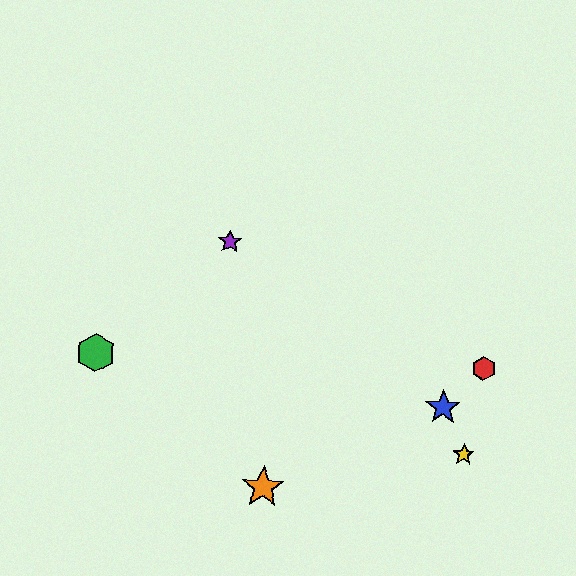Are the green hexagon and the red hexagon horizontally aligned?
Yes, both are at y≈353.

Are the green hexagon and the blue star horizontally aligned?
No, the green hexagon is at y≈353 and the blue star is at y≈407.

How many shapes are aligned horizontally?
2 shapes (the red hexagon, the green hexagon) are aligned horizontally.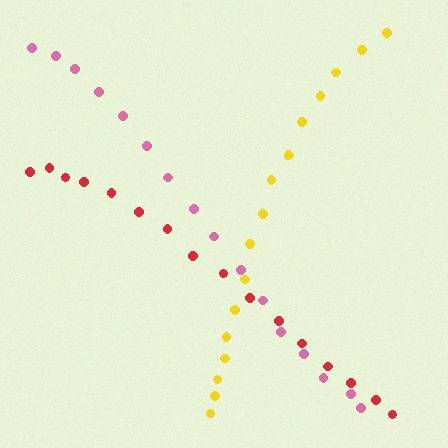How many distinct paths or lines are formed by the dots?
There are 3 distinct paths.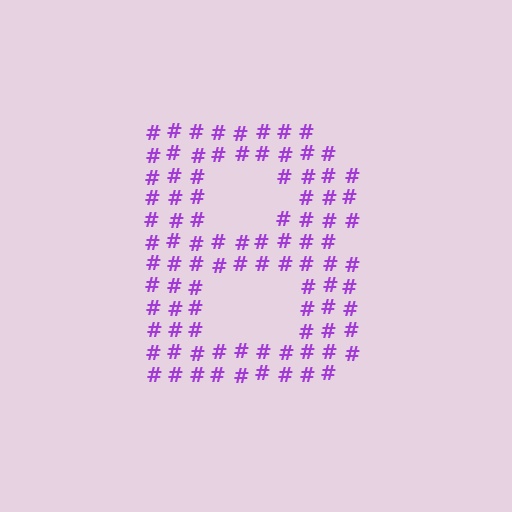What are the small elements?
The small elements are hash symbols.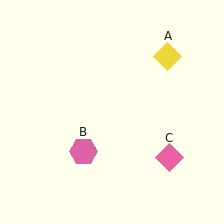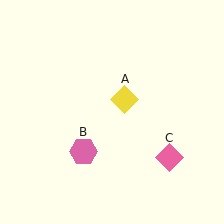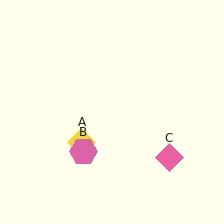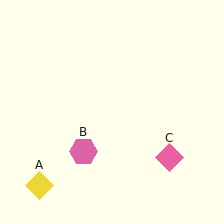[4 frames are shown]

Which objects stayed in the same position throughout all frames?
Pink hexagon (object B) and pink diamond (object C) remained stationary.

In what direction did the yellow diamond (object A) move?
The yellow diamond (object A) moved down and to the left.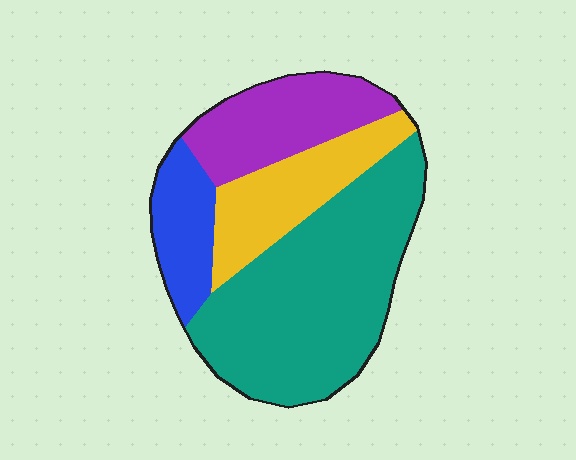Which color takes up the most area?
Teal, at roughly 50%.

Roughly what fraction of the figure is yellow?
Yellow takes up about one fifth (1/5) of the figure.